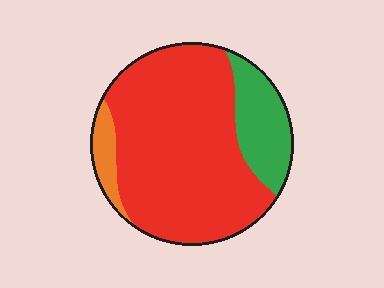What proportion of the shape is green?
Green covers 18% of the shape.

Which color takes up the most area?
Red, at roughly 75%.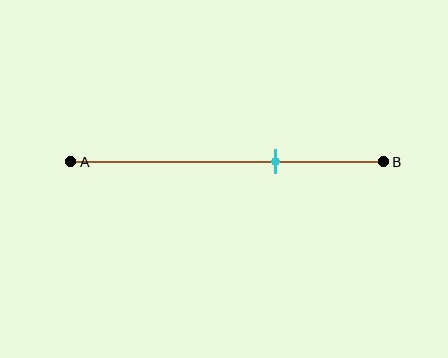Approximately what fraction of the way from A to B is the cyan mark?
The cyan mark is approximately 65% of the way from A to B.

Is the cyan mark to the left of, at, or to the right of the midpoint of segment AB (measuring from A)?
The cyan mark is to the right of the midpoint of segment AB.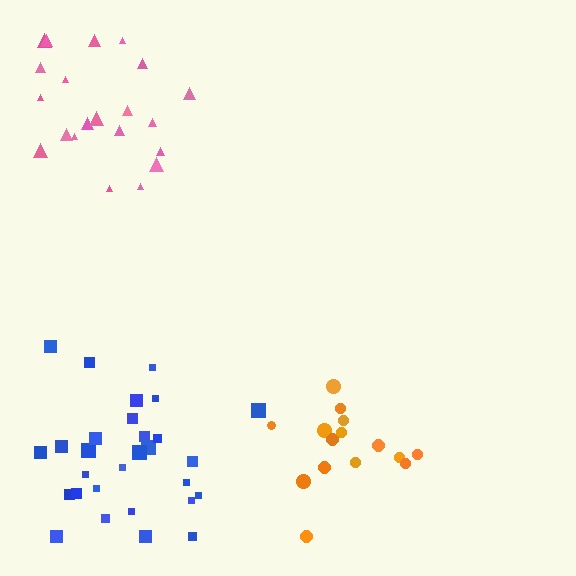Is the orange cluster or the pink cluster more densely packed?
Pink.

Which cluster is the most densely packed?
Pink.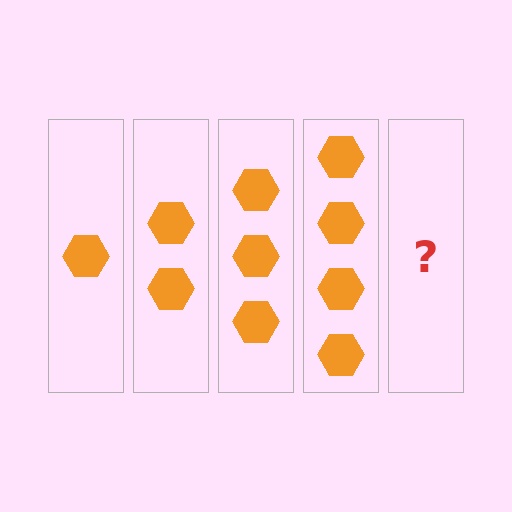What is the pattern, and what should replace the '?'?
The pattern is that each step adds one more hexagon. The '?' should be 5 hexagons.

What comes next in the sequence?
The next element should be 5 hexagons.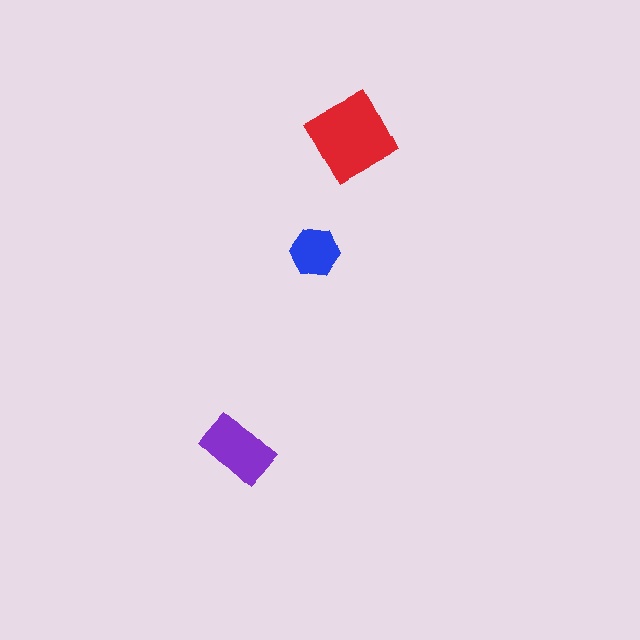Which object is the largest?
The red square.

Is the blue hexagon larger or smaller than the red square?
Smaller.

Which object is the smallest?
The blue hexagon.